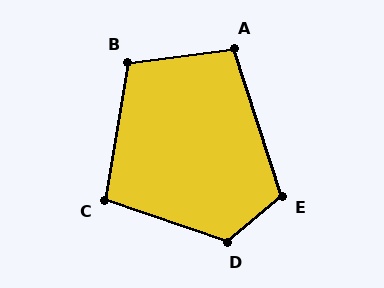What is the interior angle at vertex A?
Approximately 101 degrees (obtuse).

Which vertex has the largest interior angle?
D, at approximately 122 degrees.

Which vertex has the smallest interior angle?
C, at approximately 99 degrees.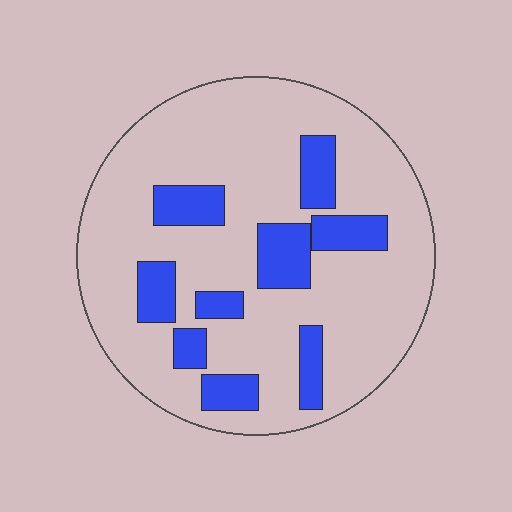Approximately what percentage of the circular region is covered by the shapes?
Approximately 20%.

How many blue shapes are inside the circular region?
9.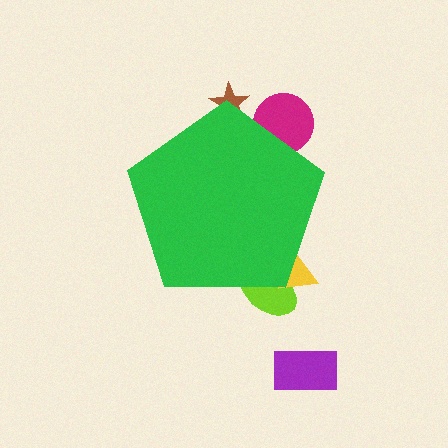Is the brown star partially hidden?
Yes, the brown star is partially hidden behind the green pentagon.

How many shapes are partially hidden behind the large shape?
4 shapes are partially hidden.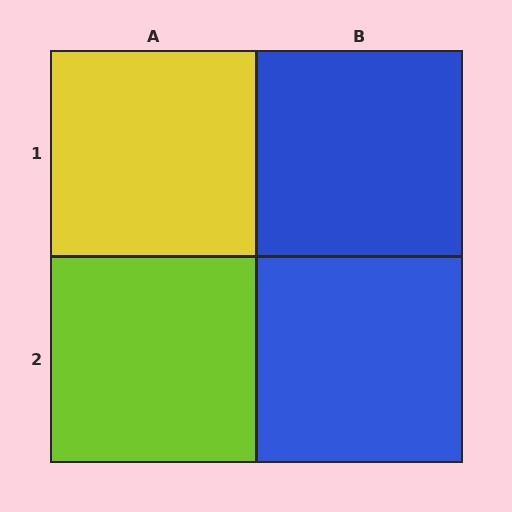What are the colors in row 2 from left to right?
Lime, blue.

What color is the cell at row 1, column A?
Yellow.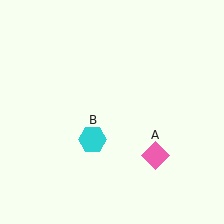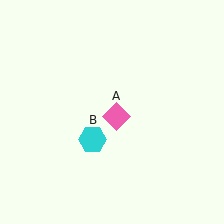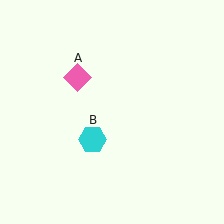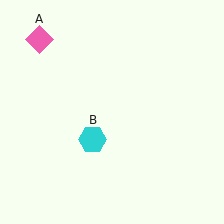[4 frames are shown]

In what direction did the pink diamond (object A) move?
The pink diamond (object A) moved up and to the left.